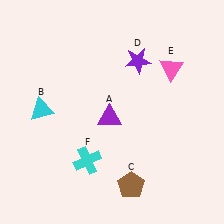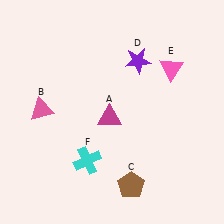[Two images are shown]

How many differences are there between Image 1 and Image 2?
There are 2 differences between the two images.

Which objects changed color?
A changed from purple to magenta. B changed from cyan to pink.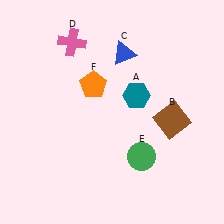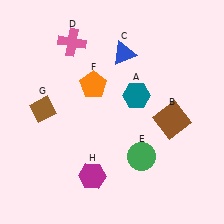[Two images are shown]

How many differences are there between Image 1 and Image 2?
There are 2 differences between the two images.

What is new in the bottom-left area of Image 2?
A magenta hexagon (H) was added in the bottom-left area of Image 2.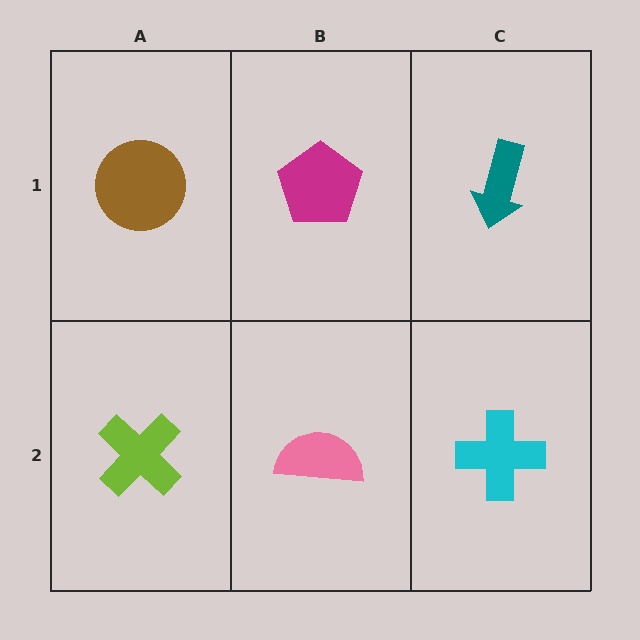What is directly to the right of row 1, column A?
A magenta pentagon.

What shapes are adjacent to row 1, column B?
A pink semicircle (row 2, column B), a brown circle (row 1, column A), a teal arrow (row 1, column C).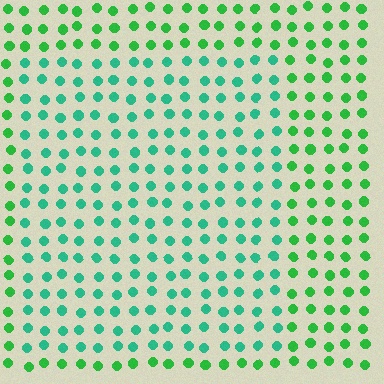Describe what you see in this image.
The image is filled with small green elements in a uniform arrangement. A rectangle-shaped region is visible where the elements are tinted to a slightly different hue, forming a subtle color boundary.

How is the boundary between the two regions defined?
The boundary is defined purely by a slight shift in hue (about 32 degrees). Spacing, size, and orientation are identical on both sides.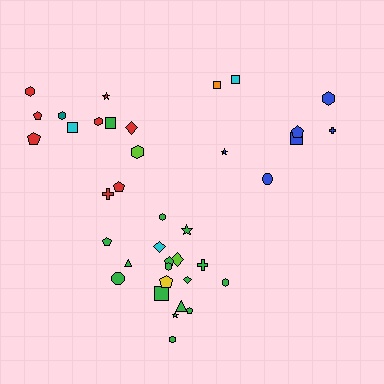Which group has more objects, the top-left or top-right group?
The top-left group.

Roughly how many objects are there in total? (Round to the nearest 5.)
Roughly 40 objects in total.